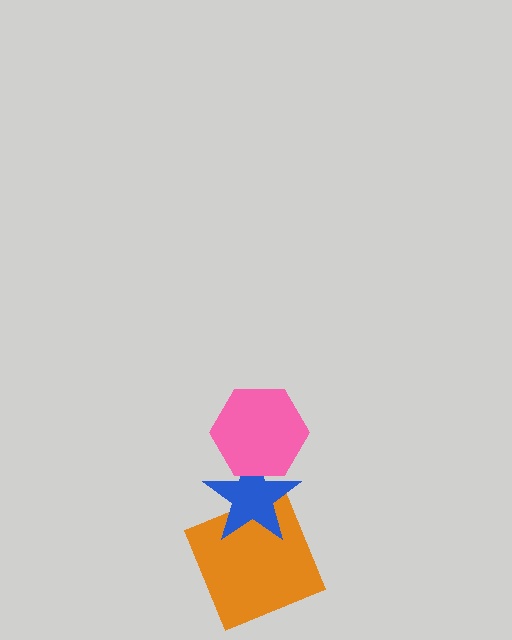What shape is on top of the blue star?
The pink hexagon is on top of the blue star.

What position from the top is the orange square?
The orange square is 3rd from the top.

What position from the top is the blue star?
The blue star is 2nd from the top.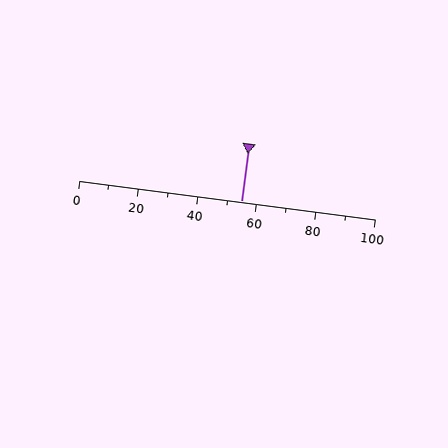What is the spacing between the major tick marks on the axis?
The major ticks are spaced 20 apart.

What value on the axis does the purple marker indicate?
The marker indicates approximately 55.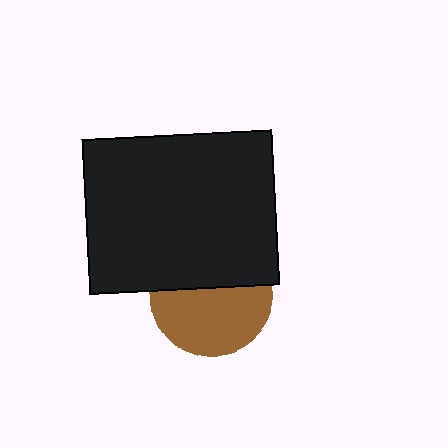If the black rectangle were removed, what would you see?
You would see the complete brown circle.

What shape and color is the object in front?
The object in front is a black rectangle.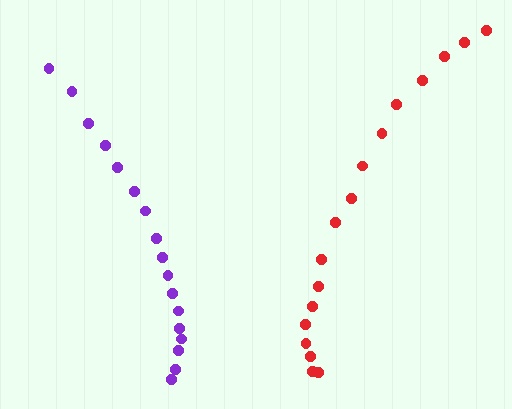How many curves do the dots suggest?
There are 2 distinct paths.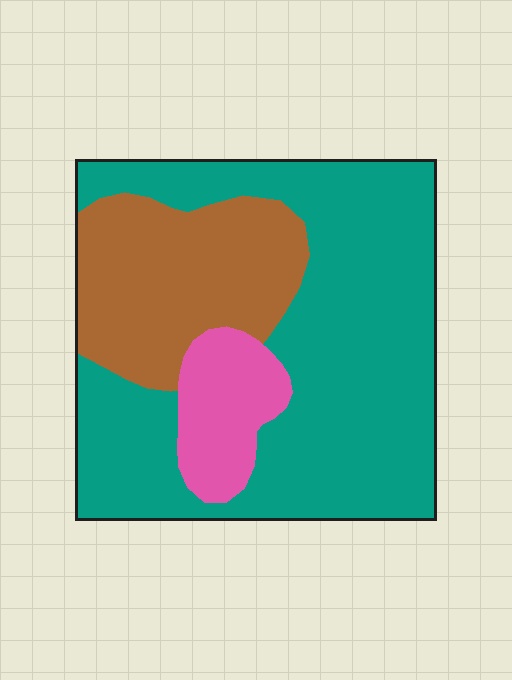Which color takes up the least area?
Pink, at roughly 10%.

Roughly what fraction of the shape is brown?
Brown covers 26% of the shape.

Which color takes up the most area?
Teal, at roughly 65%.